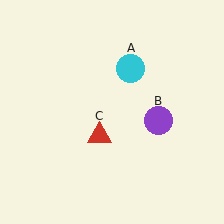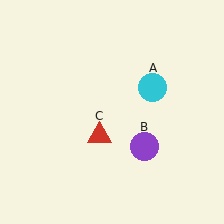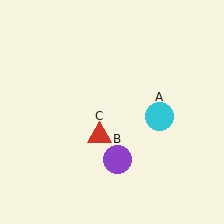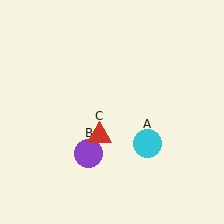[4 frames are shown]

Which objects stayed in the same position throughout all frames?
Red triangle (object C) remained stationary.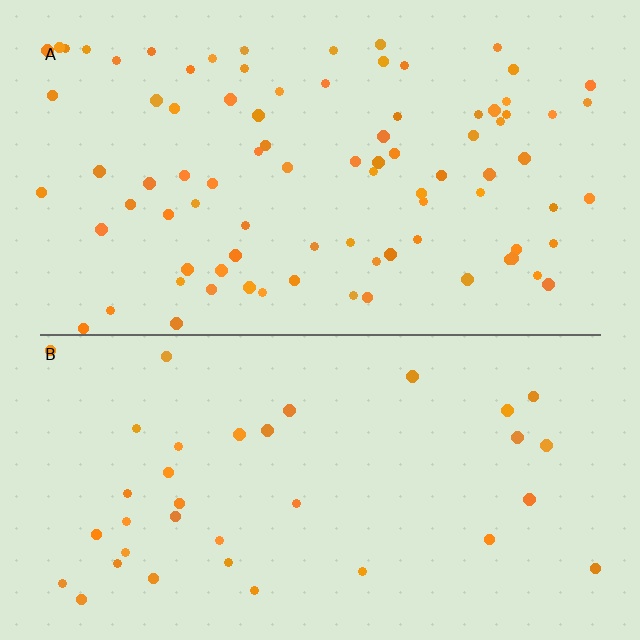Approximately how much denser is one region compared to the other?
Approximately 2.4× — region A over region B.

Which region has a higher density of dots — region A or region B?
A (the top).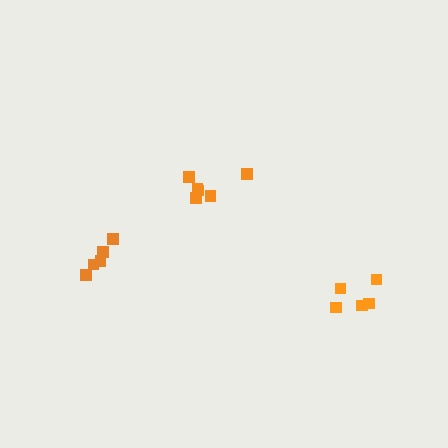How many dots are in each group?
Group 1: 5 dots, Group 2: 6 dots, Group 3: 5 dots (16 total).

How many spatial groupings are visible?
There are 3 spatial groupings.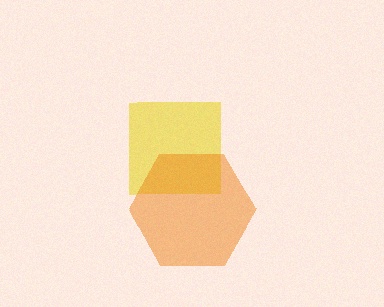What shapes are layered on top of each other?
The layered shapes are: a yellow square, an orange hexagon.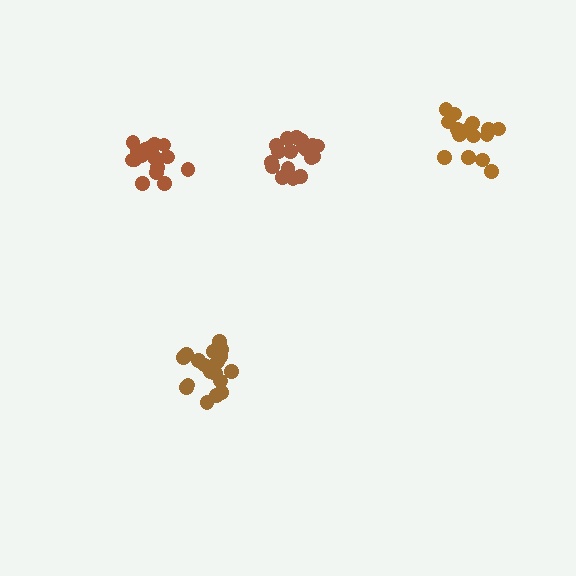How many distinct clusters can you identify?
There are 4 distinct clusters.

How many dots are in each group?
Group 1: 19 dots, Group 2: 18 dots, Group 3: 16 dots, Group 4: 15 dots (68 total).